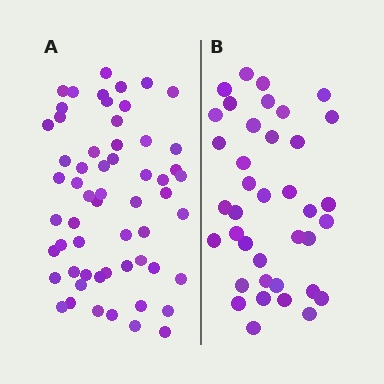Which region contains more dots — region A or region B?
Region A (the left region) has more dots.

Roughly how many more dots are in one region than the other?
Region A has approximately 20 more dots than region B.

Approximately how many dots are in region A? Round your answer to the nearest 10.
About 60 dots. (The exact count is 58, which rounds to 60.)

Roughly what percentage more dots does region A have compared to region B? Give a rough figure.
About 55% more.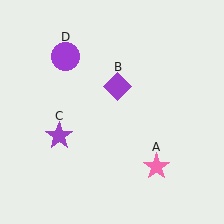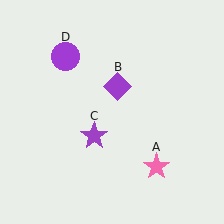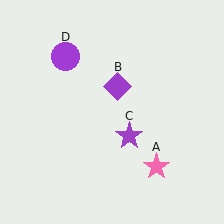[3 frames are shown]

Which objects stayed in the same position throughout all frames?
Pink star (object A) and purple diamond (object B) and purple circle (object D) remained stationary.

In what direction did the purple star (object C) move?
The purple star (object C) moved right.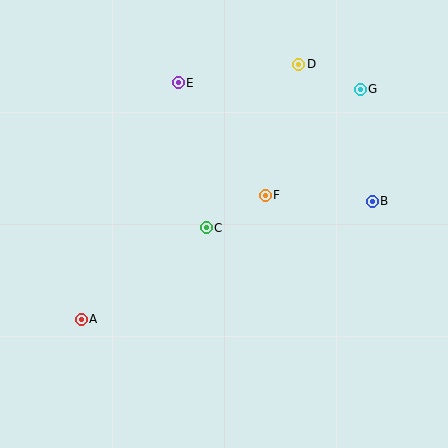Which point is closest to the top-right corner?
Point G is closest to the top-right corner.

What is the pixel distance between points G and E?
The distance between G and E is 182 pixels.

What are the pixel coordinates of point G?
Point G is at (360, 89).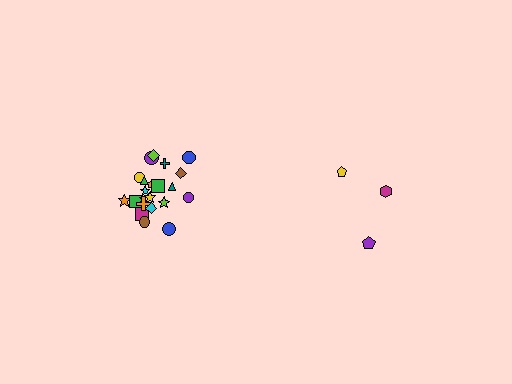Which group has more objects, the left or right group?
The left group.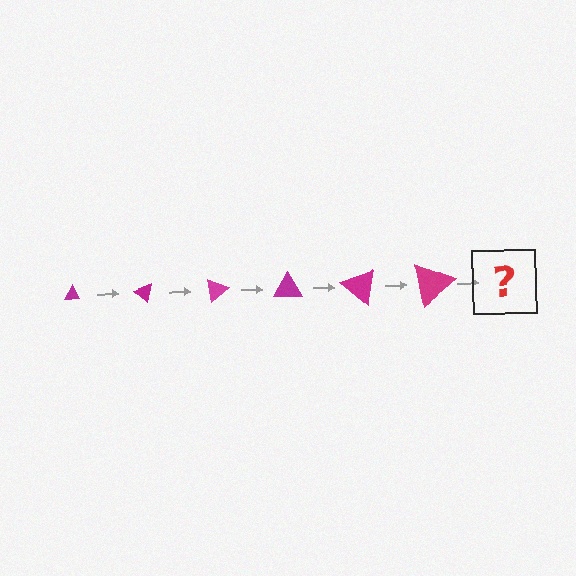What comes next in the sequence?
The next element should be a triangle, larger than the previous one and rotated 240 degrees from the start.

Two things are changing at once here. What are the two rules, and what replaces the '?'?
The two rules are that the triangle grows larger each step and it rotates 40 degrees each step. The '?' should be a triangle, larger than the previous one and rotated 240 degrees from the start.